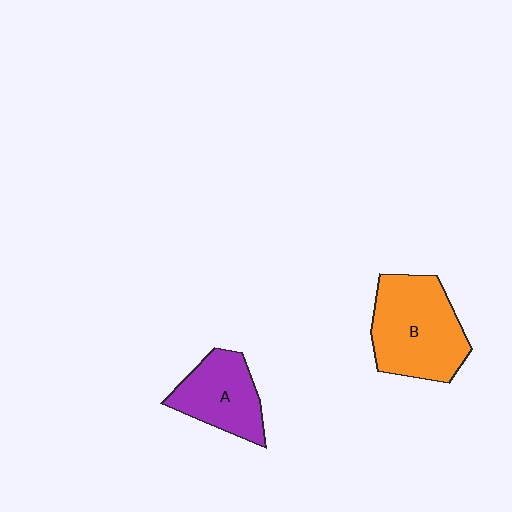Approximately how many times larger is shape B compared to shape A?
Approximately 1.5 times.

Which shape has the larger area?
Shape B (orange).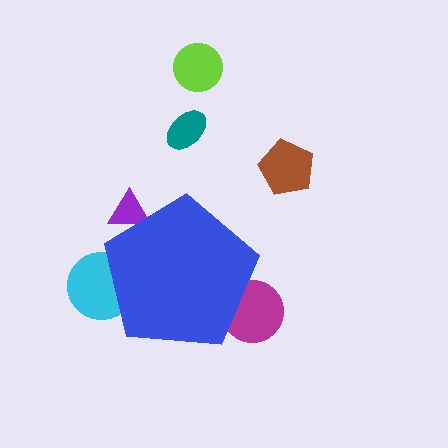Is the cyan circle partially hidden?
Yes, the cyan circle is partially hidden behind the blue pentagon.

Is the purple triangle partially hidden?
Yes, the purple triangle is partially hidden behind the blue pentagon.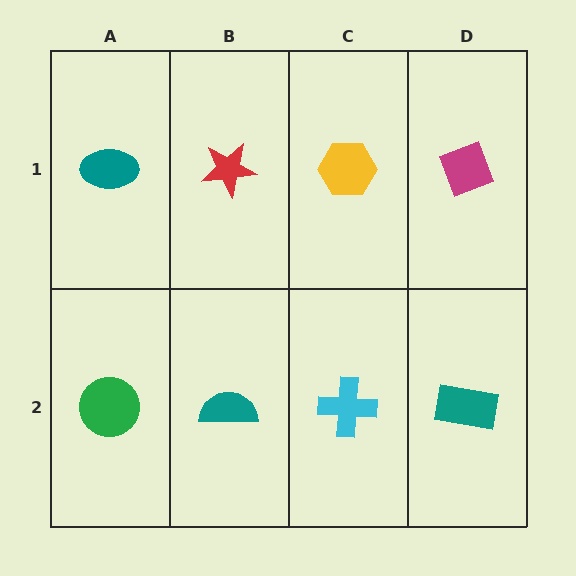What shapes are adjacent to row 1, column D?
A teal rectangle (row 2, column D), a yellow hexagon (row 1, column C).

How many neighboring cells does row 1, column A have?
2.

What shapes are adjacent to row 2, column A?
A teal ellipse (row 1, column A), a teal semicircle (row 2, column B).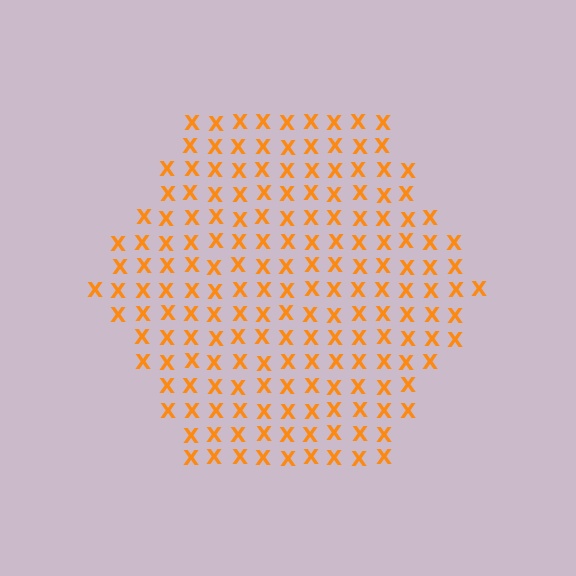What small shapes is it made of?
It is made of small letter X's.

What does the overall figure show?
The overall figure shows a hexagon.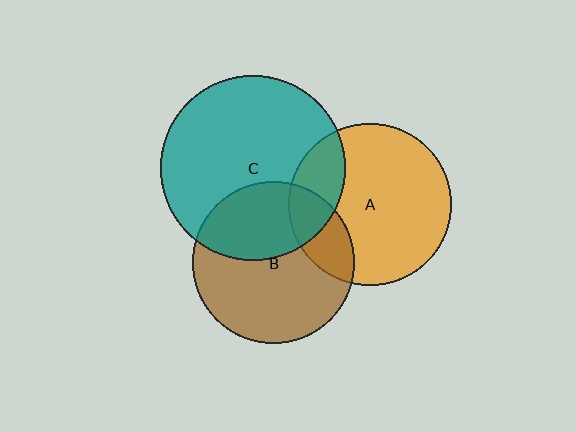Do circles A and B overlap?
Yes.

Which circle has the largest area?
Circle C (teal).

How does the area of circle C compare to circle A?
Approximately 1.3 times.